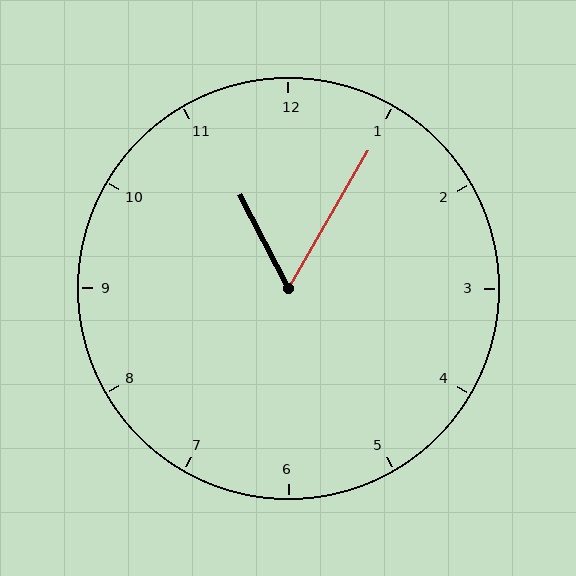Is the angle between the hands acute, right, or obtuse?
It is acute.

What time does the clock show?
11:05.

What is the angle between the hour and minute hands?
Approximately 58 degrees.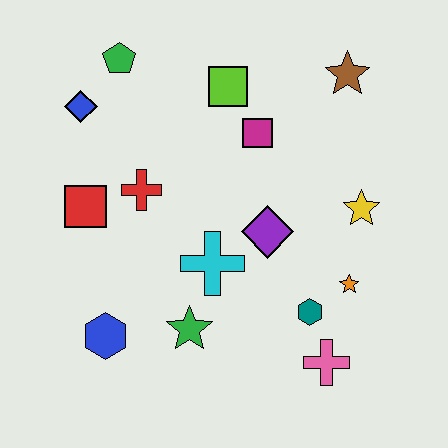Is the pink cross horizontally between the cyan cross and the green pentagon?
No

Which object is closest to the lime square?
The magenta square is closest to the lime square.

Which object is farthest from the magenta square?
The blue hexagon is farthest from the magenta square.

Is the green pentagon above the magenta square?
Yes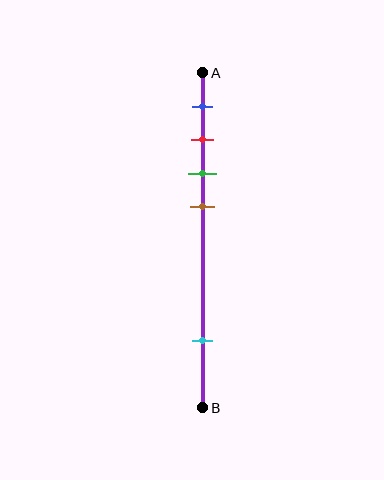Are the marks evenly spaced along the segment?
No, the marks are not evenly spaced.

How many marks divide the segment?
There are 5 marks dividing the segment.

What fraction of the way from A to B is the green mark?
The green mark is approximately 30% (0.3) of the way from A to B.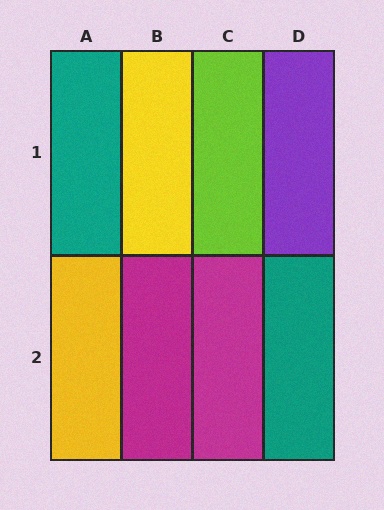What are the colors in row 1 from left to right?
Teal, yellow, lime, purple.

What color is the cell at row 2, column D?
Teal.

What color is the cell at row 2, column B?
Magenta.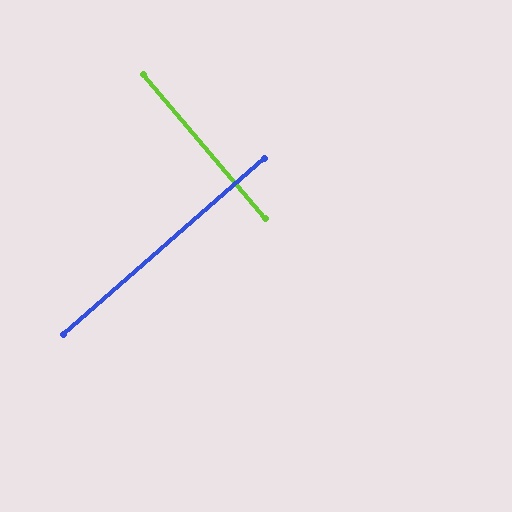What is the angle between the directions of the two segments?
Approximately 89 degrees.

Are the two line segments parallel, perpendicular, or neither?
Perpendicular — they meet at approximately 89°.